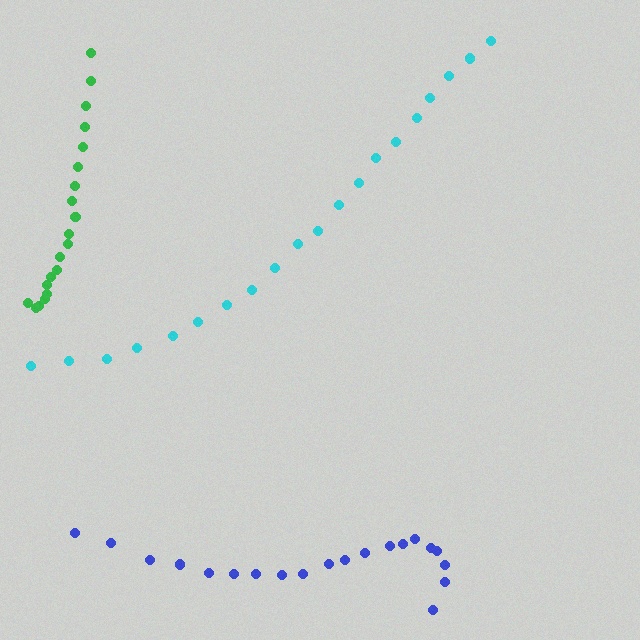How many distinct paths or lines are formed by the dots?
There are 3 distinct paths.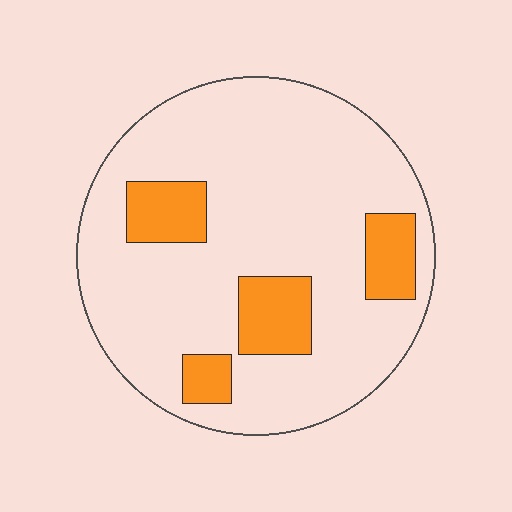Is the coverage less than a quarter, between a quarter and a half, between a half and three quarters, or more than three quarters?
Less than a quarter.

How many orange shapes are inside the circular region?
4.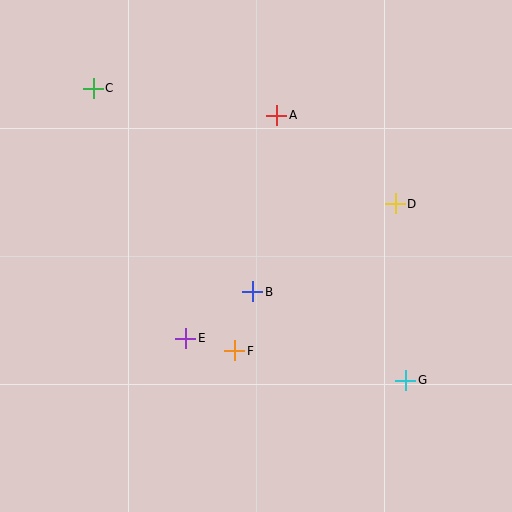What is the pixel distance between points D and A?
The distance between D and A is 148 pixels.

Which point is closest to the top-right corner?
Point D is closest to the top-right corner.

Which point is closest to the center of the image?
Point B at (253, 292) is closest to the center.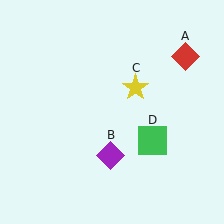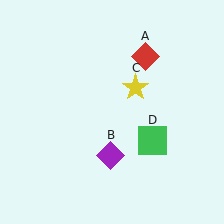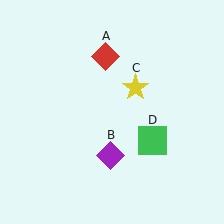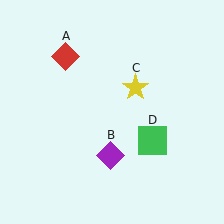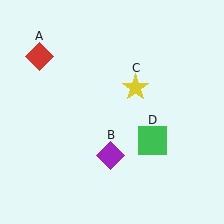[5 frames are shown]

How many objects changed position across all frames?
1 object changed position: red diamond (object A).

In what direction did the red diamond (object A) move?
The red diamond (object A) moved left.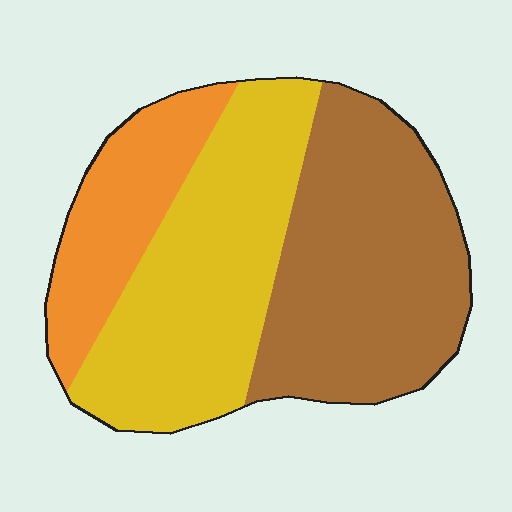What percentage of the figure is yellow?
Yellow takes up about two fifths (2/5) of the figure.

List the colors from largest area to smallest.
From largest to smallest: brown, yellow, orange.